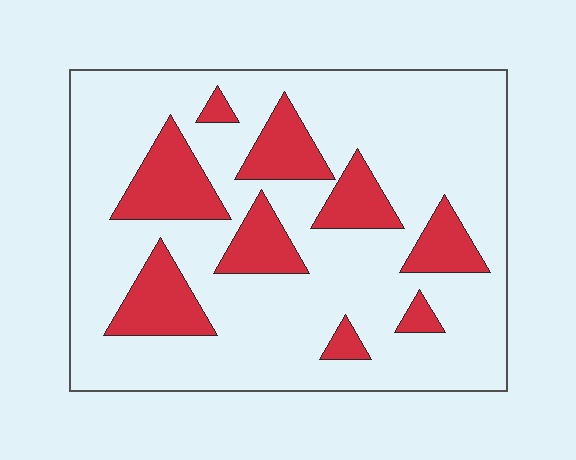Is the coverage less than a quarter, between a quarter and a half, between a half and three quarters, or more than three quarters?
Less than a quarter.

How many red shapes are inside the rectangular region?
9.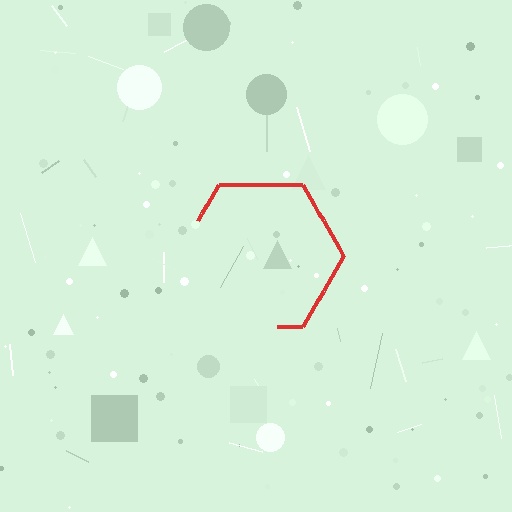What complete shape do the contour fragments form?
The contour fragments form a hexagon.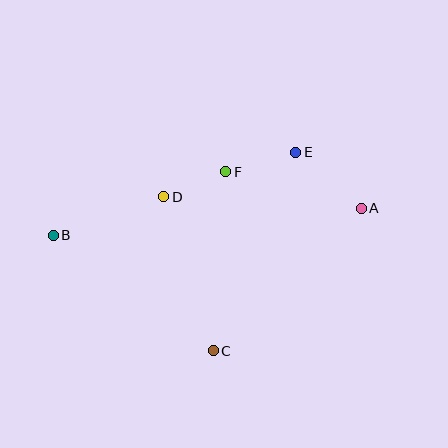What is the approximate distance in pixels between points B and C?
The distance between B and C is approximately 197 pixels.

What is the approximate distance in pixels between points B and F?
The distance between B and F is approximately 184 pixels.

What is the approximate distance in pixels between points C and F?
The distance between C and F is approximately 179 pixels.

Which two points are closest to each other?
Points D and F are closest to each other.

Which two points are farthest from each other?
Points A and B are farthest from each other.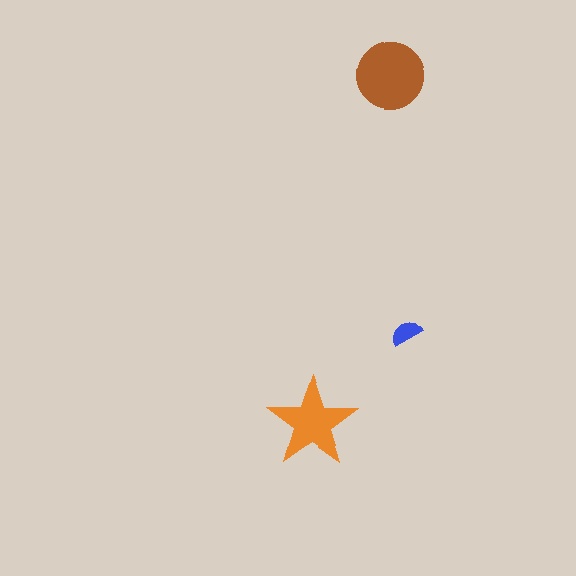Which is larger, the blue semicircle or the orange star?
The orange star.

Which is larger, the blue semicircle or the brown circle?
The brown circle.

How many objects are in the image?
There are 3 objects in the image.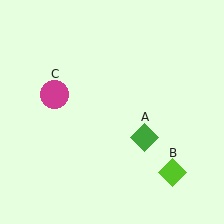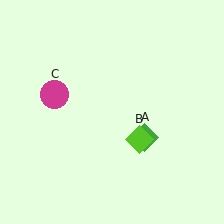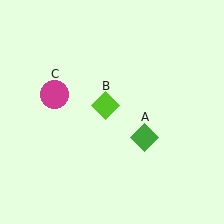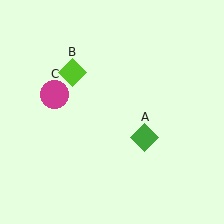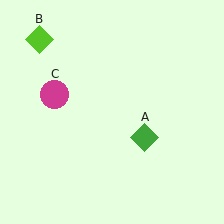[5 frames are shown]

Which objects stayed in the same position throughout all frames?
Green diamond (object A) and magenta circle (object C) remained stationary.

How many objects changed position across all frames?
1 object changed position: lime diamond (object B).